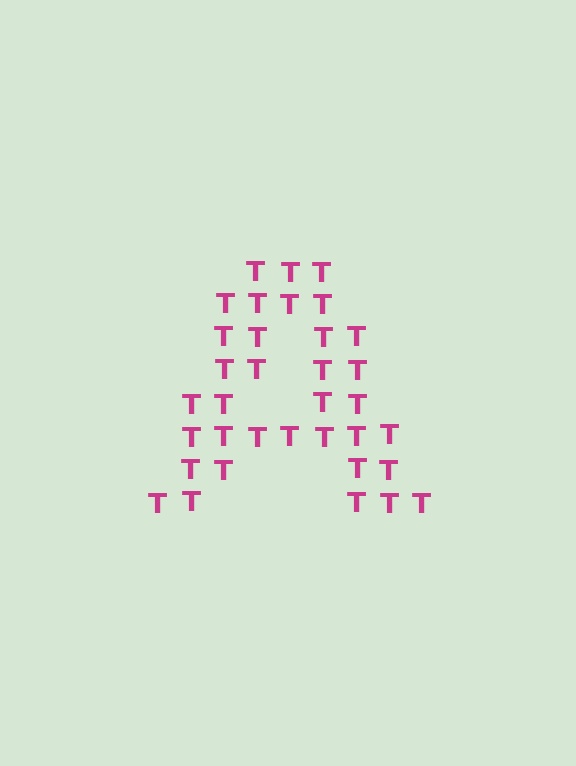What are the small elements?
The small elements are letter T's.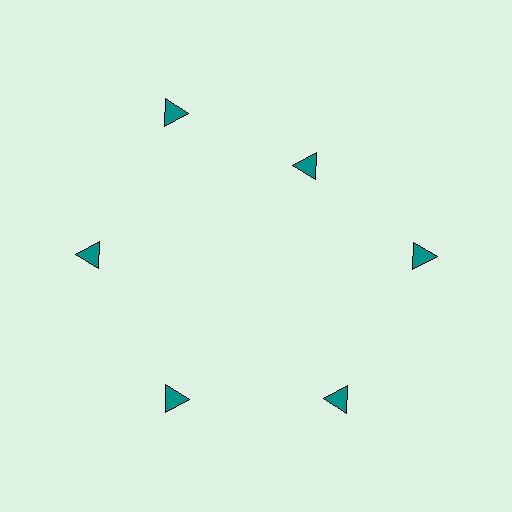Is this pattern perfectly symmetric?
No. The 6 teal triangles are arranged in a ring, but one element near the 1 o'clock position is pulled inward toward the center, breaking the 6-fold rotational symmetry.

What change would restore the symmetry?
The symmetry would be restored by moving it outward, back onto the ring so that all 6 triangles sit at equal angles and equal distance from the center.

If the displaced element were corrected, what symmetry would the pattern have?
It would have 6-fold rotational symmetry — the pattern would map onto itself every 60 degrees.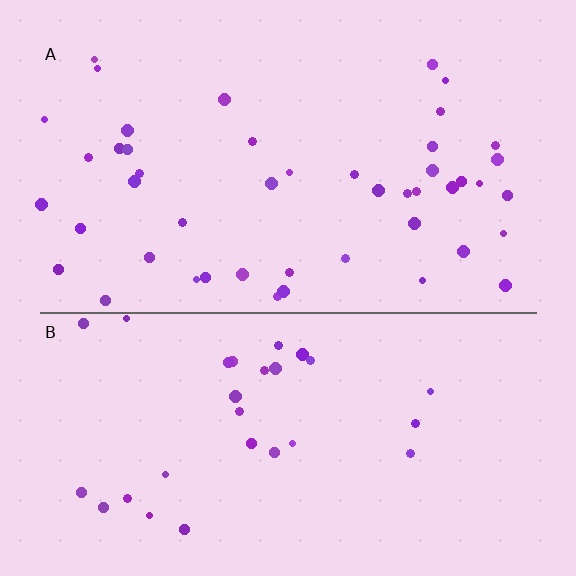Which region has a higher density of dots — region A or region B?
A (the top).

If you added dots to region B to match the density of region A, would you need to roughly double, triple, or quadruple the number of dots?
Approximately double.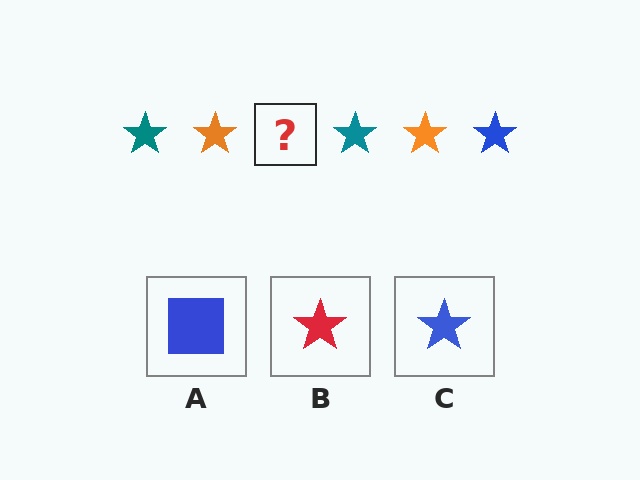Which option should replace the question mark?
Option C.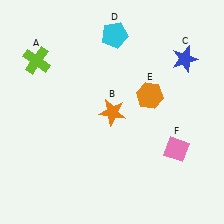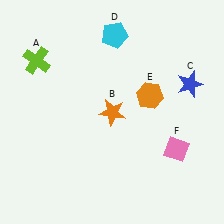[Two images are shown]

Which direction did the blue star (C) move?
The blue star (C) moved down.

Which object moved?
The blue star (C) moved down.